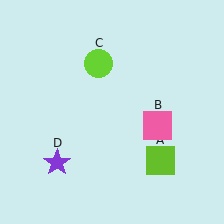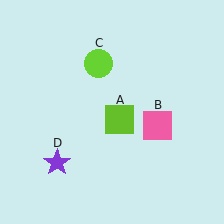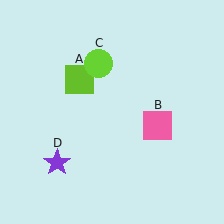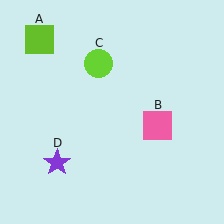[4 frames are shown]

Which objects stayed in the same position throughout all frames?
Pink square (object B) and lime circle (object C) and purple star (object D) remained stationary.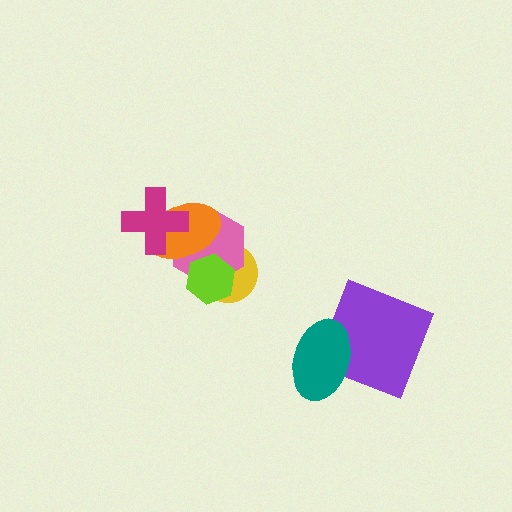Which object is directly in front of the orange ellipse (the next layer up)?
The lime hexagon is directly in front of the orange ellipse.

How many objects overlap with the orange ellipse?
3 objects overlap with the orange ellipse.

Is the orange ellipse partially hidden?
Yes, it is partially covered by another shape.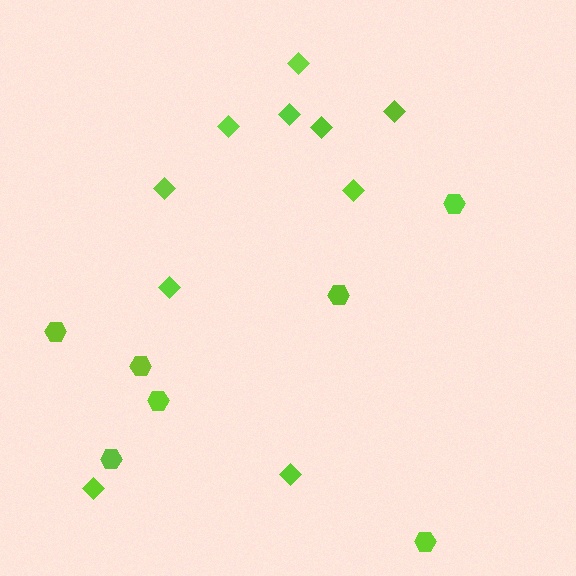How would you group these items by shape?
There are 2 groups: one group of hexagons (7) and one group of diamonds (10).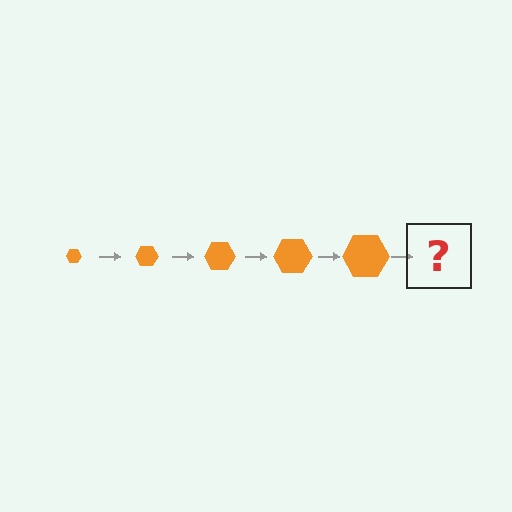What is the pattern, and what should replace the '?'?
The pattern is that the hexagon gets progressively larger each step. The '?' should be an orange hexagon, larger than the previous one.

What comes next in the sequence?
The next element should be an orange hexagon, larger than the previous one.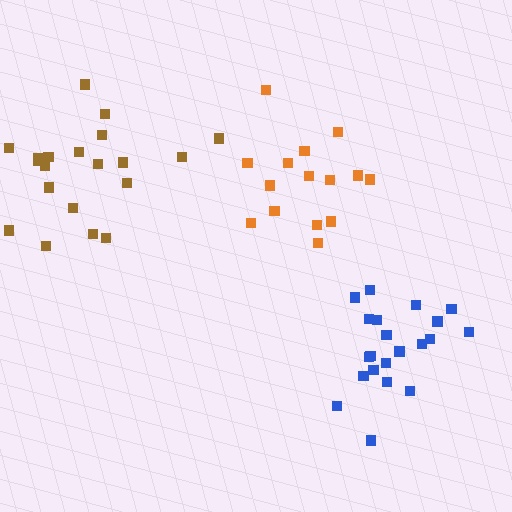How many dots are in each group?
Group 1: 15 dots, Group 2: 20 dots, Group 3: 21 dots (56 total).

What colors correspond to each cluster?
The clusters are colored: orange, brown, blue.